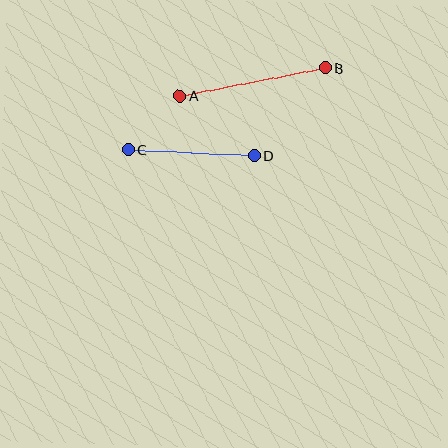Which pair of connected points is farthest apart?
Points A and B are farthest apart.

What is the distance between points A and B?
The distance is approximately 148 pixels.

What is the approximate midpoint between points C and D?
The midpoint is at approximately (191, 153) pixels.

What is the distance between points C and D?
The distance is approximately 126 pixels.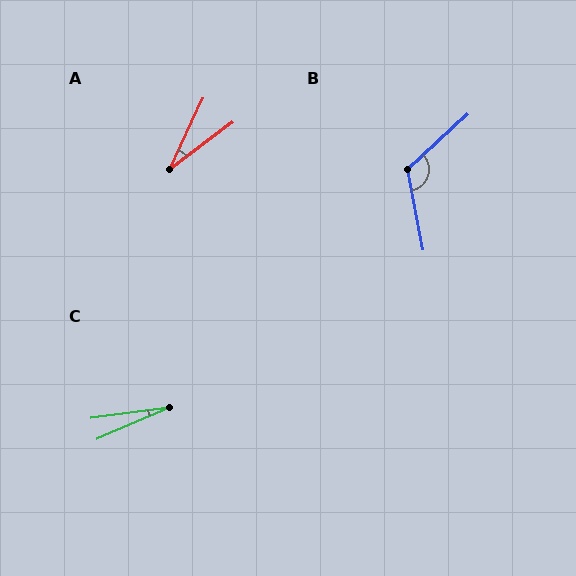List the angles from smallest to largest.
C (16°), A (29°), B (122°).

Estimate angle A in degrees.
Approximately 29 degrees.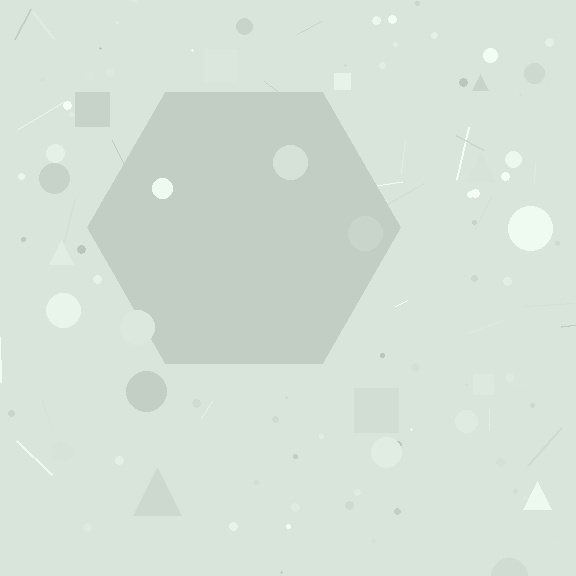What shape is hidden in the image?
A hexagon is hidden in the image.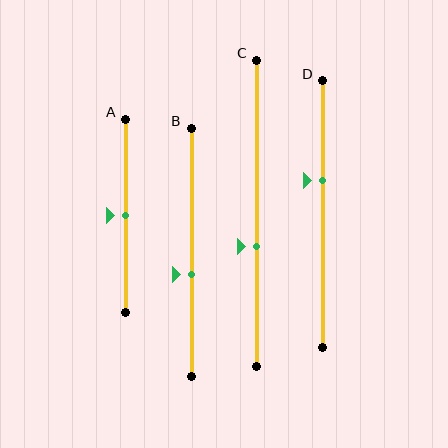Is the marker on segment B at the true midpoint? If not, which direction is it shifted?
No, the marker on segment B is shifted downward by about 9% of the segment length.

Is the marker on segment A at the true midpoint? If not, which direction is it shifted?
Yes, the marker on segment A is at the true midpoint.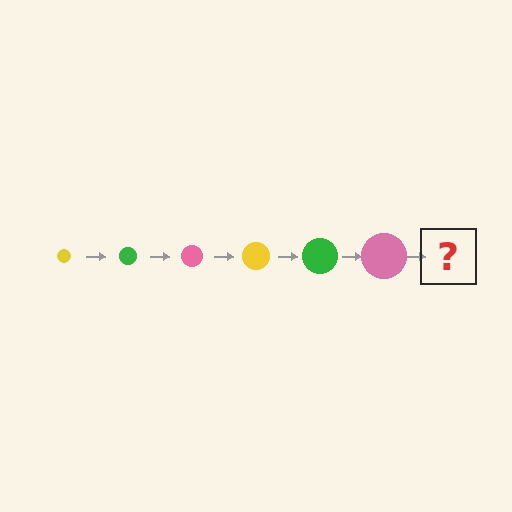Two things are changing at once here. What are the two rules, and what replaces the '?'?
The two rules are that the circle grows larger each step and the color cycles through yellow, green, and pink. The '?' should be a yellow circle, larger than the previous one.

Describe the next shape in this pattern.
It should be a yellow circle, larger than the previous one.